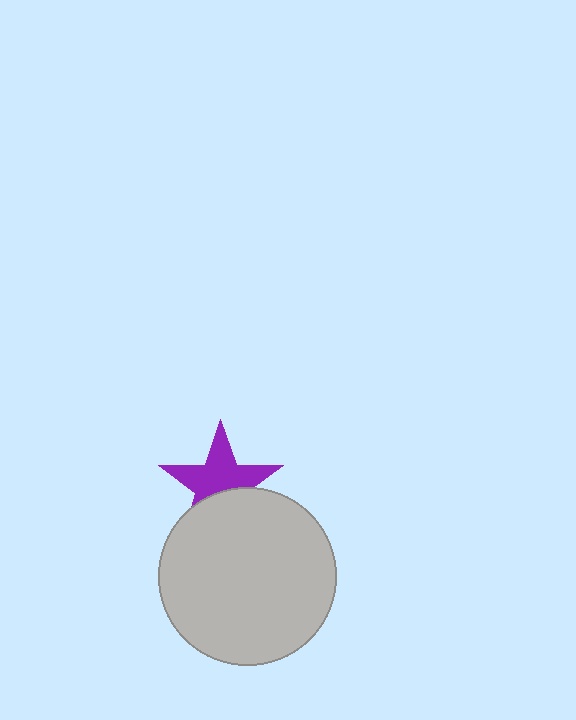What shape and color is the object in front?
The object in front is a light gray circle.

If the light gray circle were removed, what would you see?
You would see the complete purple star.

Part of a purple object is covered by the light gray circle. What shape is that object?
It is a star.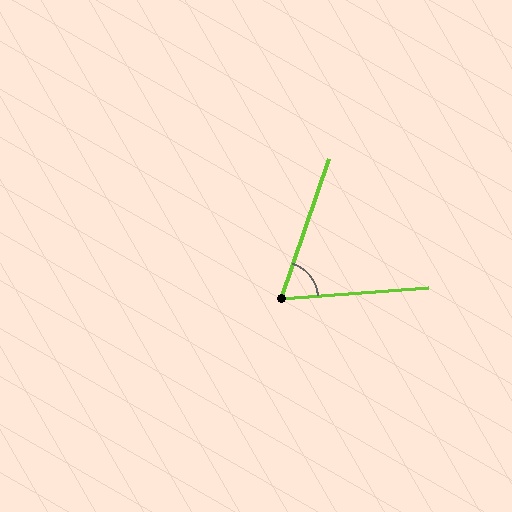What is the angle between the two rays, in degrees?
Approximately 67 degrees.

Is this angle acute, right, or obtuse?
It is acute.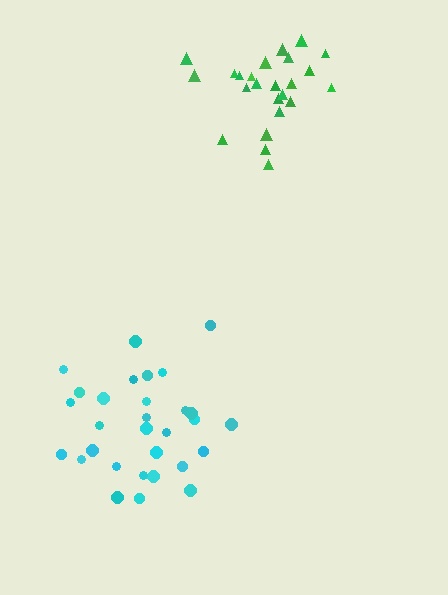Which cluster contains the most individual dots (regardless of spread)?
Cyan (30).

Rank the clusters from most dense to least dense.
green, cyan.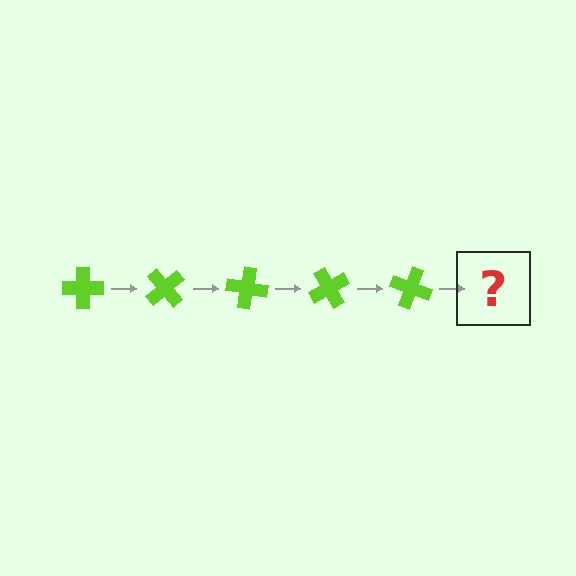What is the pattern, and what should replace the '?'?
The pattern is that the cross rotates 50 degrees each step. The '?' should be a lime cross rotated 250 degrees.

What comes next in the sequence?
The next element should be a lime cross rotated 250 degrees.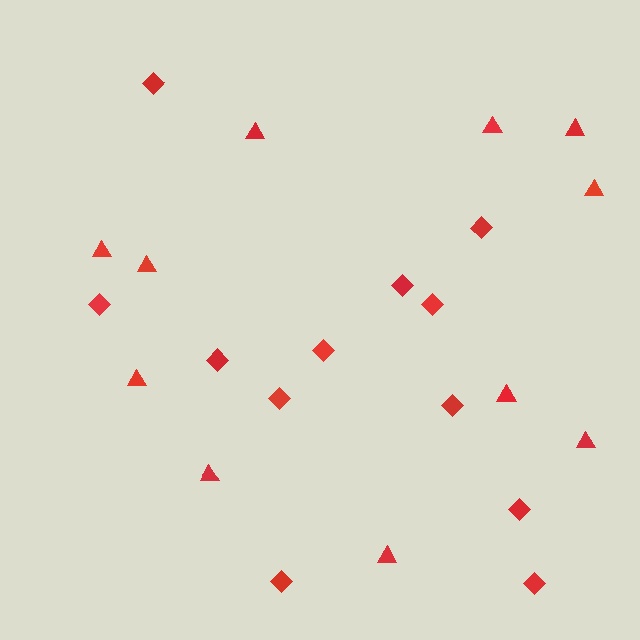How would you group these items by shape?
There are 2 groups: one group of diamonds (12) and one group of triangles (11).